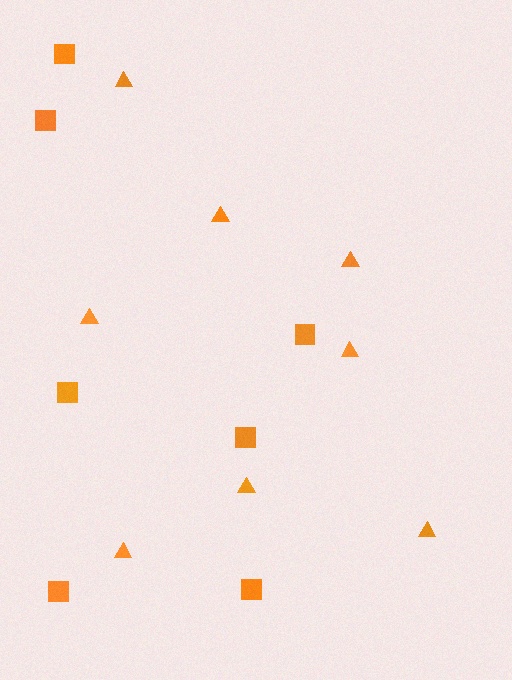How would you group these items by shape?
There are 2 groups: one group of squares (7) and one group of triangles (8).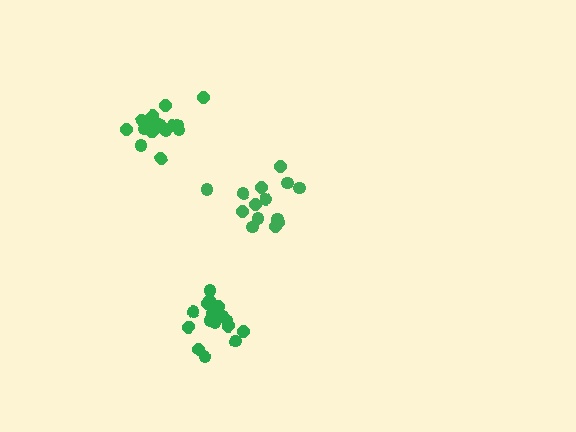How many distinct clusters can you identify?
There are 3 distinct clusters.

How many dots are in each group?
Group 1: 15 dots, Group 2: 16 dots, Group 3: 19 dots (50 total).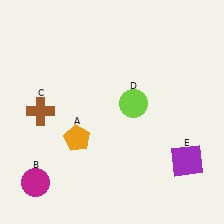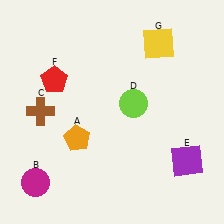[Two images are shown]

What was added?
A red pentagon (F), a yellow square (G) were added in Image 2.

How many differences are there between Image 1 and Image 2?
There are 2 differences between the two images.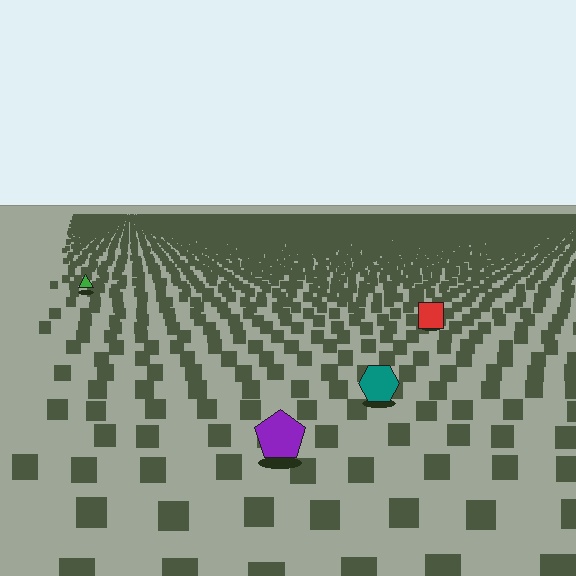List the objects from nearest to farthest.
From nearest to farthest: the purple pentagon, the teal hexagon, the red square, the green triangle.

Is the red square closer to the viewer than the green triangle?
Yes. The red square is closer — you can tell from the texture gradient: the ground texture is coarser near it.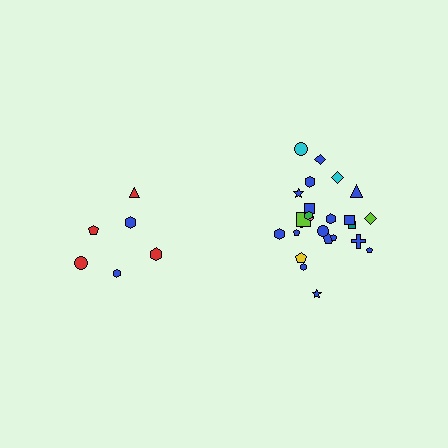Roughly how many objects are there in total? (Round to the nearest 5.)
Roughly 30 objects in total.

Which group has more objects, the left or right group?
The right group.